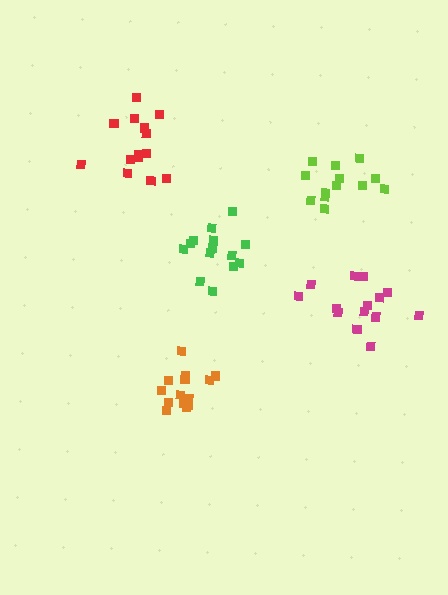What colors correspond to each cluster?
The clusters are colored: lime, red, orange, magenta, green.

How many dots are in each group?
Group 1: 13 dots, Group 2: 14 dots, Group 3: 14 dots, Group 4: 14 dots, Group 5: 14 dots (69 total).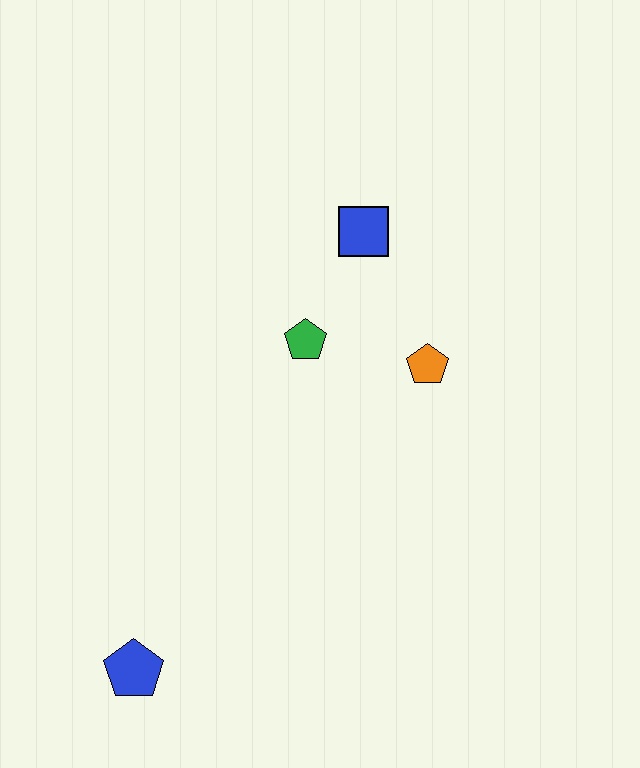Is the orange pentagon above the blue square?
No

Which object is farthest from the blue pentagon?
The blue square is farthest from the blue pentagon.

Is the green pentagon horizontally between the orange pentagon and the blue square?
No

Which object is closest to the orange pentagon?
The green pentagon is closest to the orange pentagon.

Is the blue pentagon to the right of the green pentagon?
No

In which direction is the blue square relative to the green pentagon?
The blue square is above the green pentagon.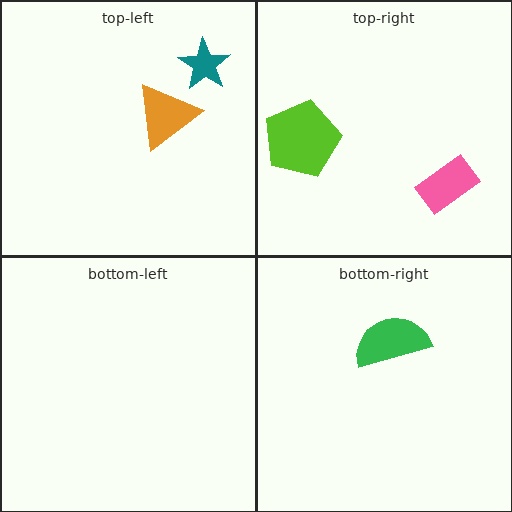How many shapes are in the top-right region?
2.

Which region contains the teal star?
The top-left region.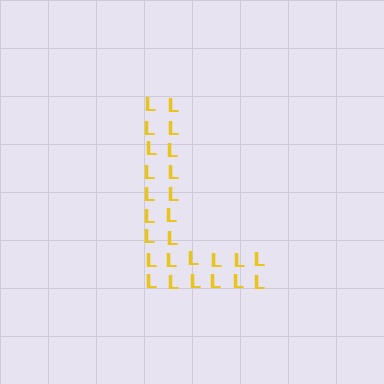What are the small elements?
The small elements are letter L's.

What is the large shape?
The large shape is the letter L.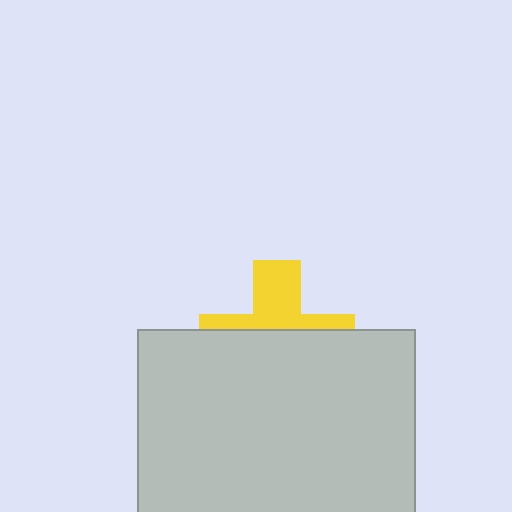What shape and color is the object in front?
The object in front is a light gray rectangle.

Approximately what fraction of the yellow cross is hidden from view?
Roughly 60% of the yellow cross is hidden behind the light gray rectangle.